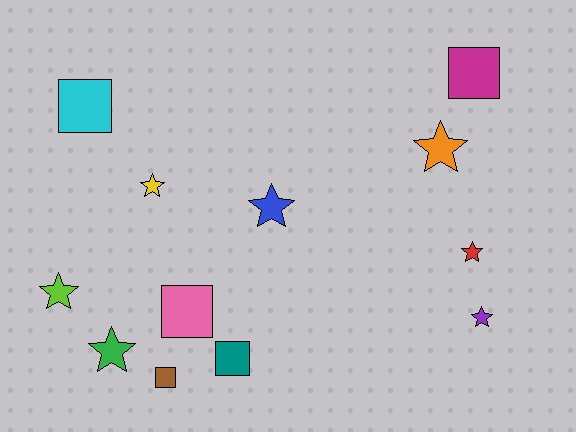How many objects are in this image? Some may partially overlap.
There are 12 objects.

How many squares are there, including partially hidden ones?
There are 5 squares.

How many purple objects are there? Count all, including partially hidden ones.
There is 1 purple object.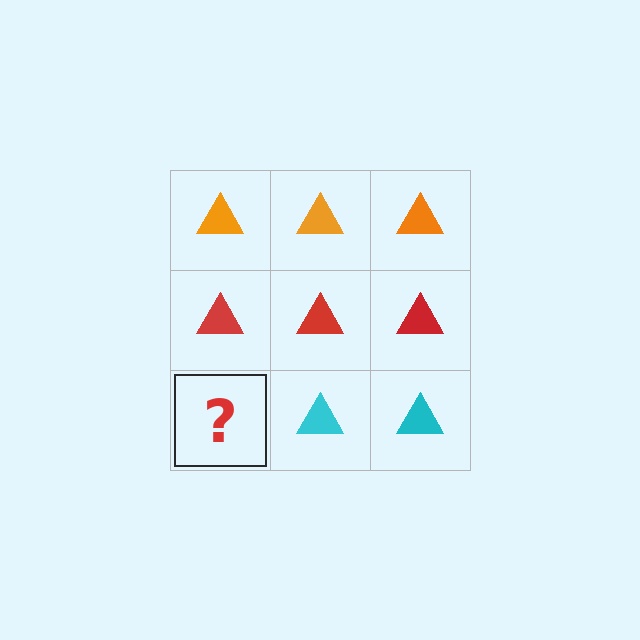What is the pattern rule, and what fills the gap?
The rule is that each row has a consistent color. The gap should be filled with a cyan triangle.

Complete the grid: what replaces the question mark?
The question mark should be replaced with a cyan triangle.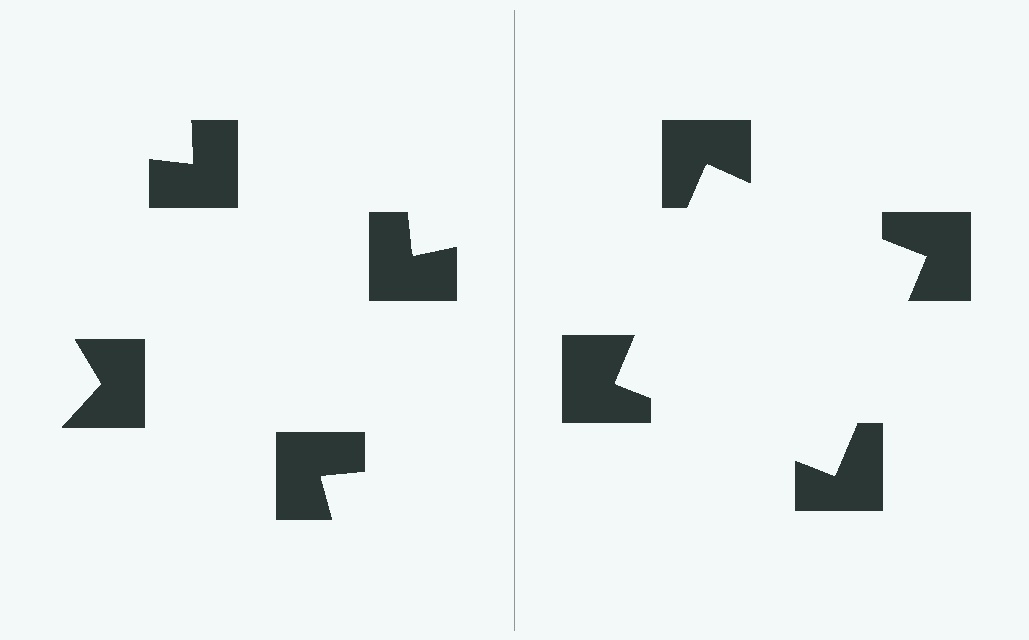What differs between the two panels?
The notched squares are positioned identically on both sides; only the wedge orientations differ. On the right they align to a square; on the left they are misaligned.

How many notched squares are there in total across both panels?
8 — 4 on each side.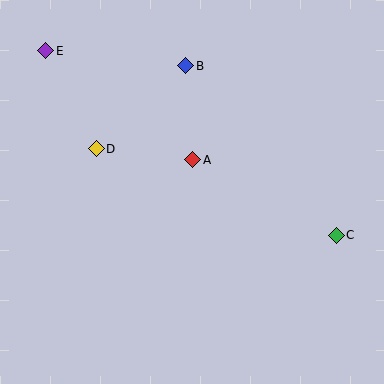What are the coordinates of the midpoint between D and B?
The midpoint between D and B is at (141, 107).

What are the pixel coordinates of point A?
Point A is at (193, 160).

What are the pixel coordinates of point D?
Point D is at (96, 149).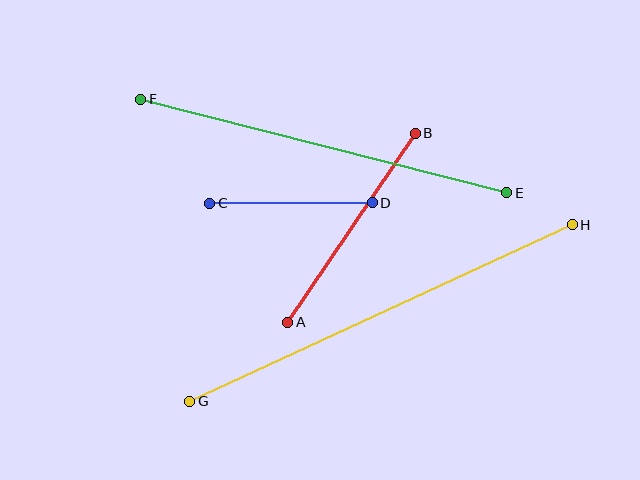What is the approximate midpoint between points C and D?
The midpoint is at approximately (291, 203) pixels.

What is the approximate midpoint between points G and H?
The midpoint is at approximately (381, 313) pixels.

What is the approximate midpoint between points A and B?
The midpoint is at approximately (351, 228) pixels.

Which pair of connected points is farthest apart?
Points G and H are farthest apart.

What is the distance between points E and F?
The distance is approximately 378 pixels.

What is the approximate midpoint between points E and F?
The midpoint is at approximately (324, 146) pixels.